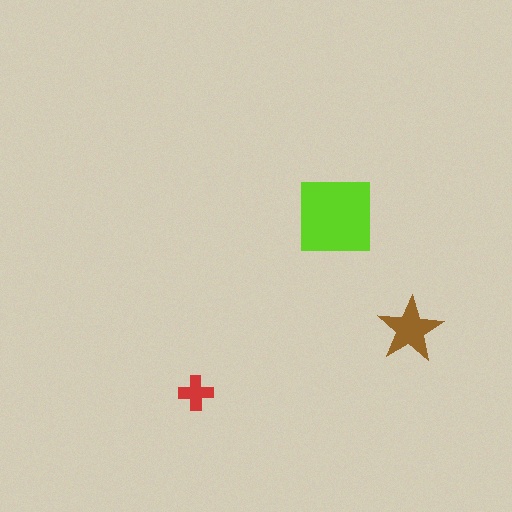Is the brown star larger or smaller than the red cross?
Larger.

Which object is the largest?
The lime square.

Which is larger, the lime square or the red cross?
The lime square.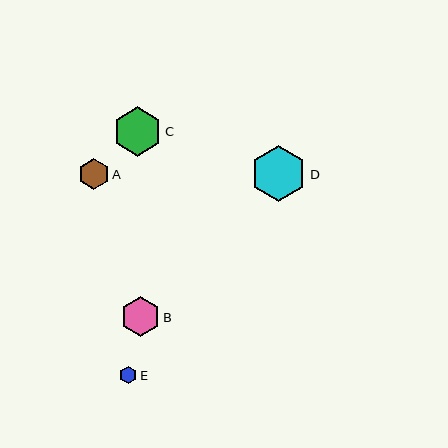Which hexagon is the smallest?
Hexagon E is the smallest with a size of approximately 17 pixels.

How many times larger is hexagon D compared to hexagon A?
Hexagon D is approximately 1.8 times the size of hexagon A.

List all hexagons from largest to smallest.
From largest to smallest: D, C, B, A, E.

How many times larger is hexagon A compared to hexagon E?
Hexagon A is approximately 1.8 times the size of hexagon E.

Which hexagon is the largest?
Hexagon D is the largest with a size of approximately 55 pixels.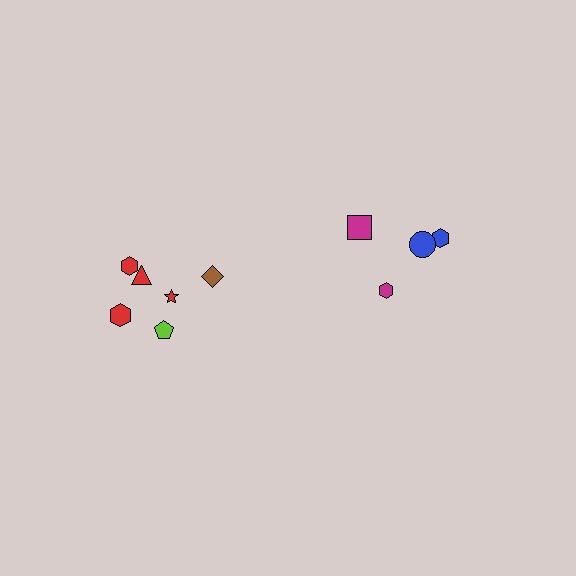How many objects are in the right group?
There are 4 objects.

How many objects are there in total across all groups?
There are 10 objects.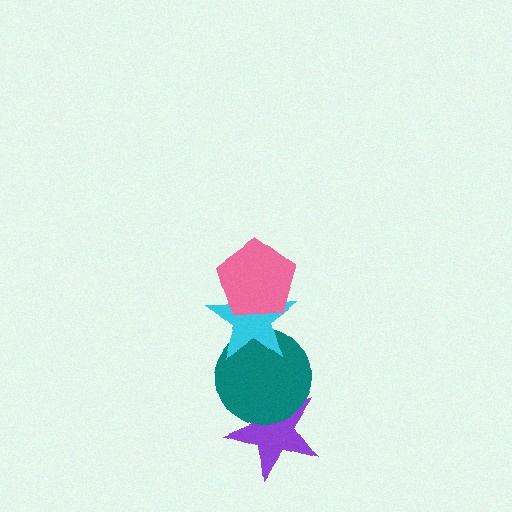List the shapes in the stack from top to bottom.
From top to bottom: the pink pentagon, the cyan star, the teal circle, the purple star.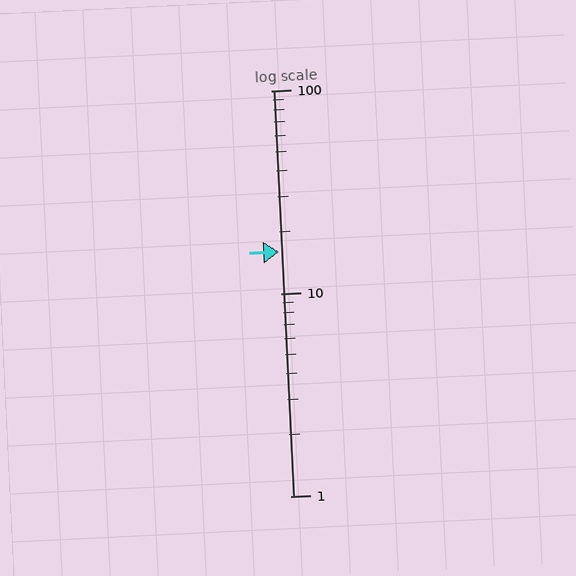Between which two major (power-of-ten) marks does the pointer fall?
The pointer is between 10 and 100.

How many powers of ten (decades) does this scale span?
The scale spans 2 decades, from 1 to 100.